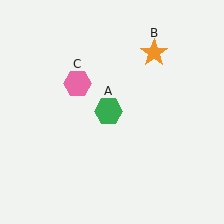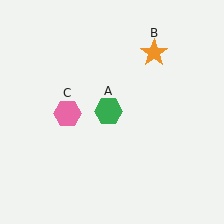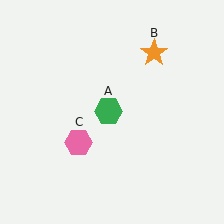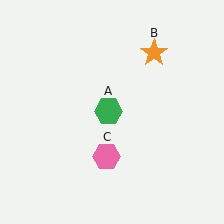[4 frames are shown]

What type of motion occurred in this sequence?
The pink hexagon (object C) rotated counterclockwise around the center of the scene.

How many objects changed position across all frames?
1 object changed position: pink hexagon (object C).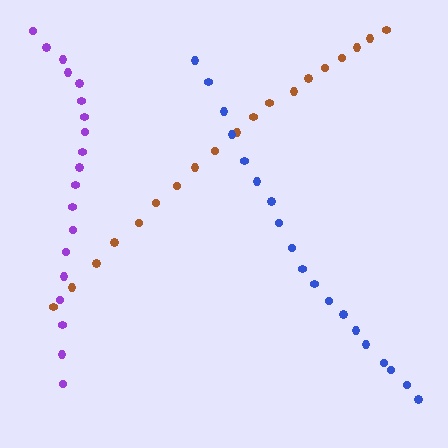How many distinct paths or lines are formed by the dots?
There are 3 distinct paths.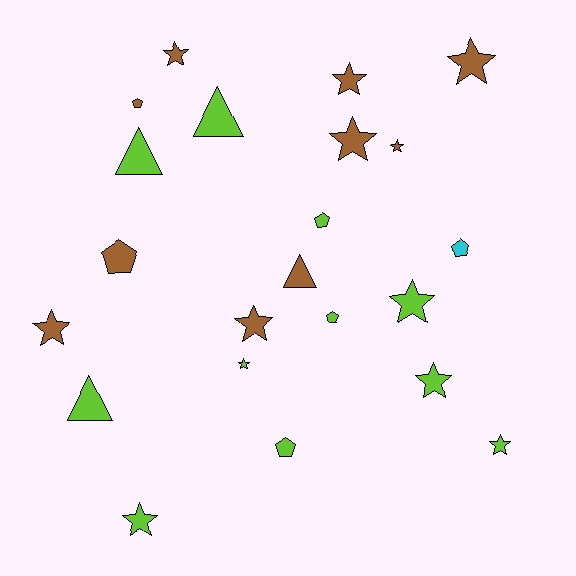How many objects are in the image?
There are 22 objects.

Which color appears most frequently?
Lime, with 11 objects.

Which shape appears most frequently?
Star, with 12 objects.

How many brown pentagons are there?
There are 2 brown pentagons.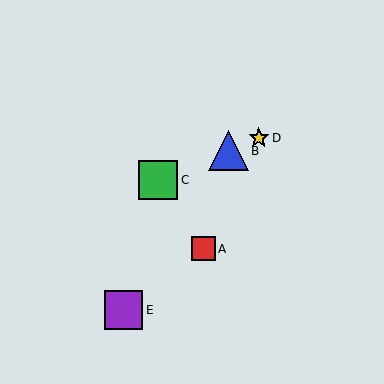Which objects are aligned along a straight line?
Objects B, C, D are aligned along a straight line.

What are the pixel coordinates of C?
Object C is at (158, 180).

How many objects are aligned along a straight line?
3 objects (B, C, D) are aligned along a straight line.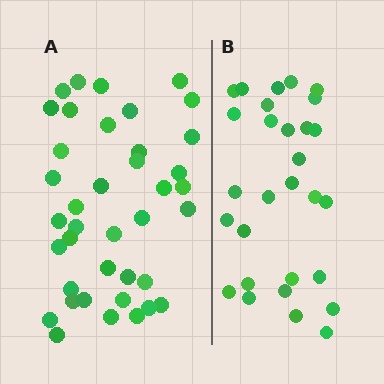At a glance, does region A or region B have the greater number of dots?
Region A (the left region) has more dots.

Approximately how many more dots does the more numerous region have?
Region A has roughly 10 or so more dots than region B.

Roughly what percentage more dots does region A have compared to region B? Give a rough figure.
About 35% more.